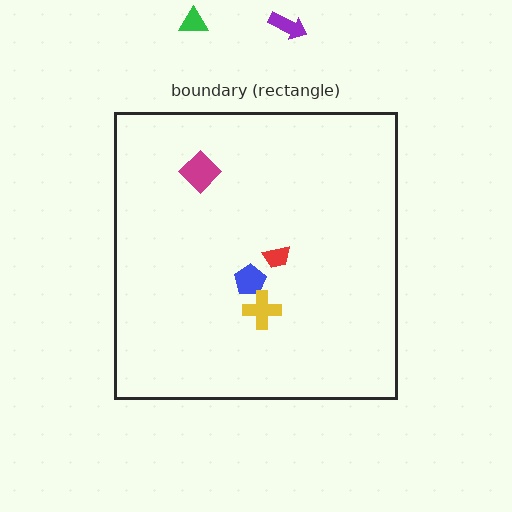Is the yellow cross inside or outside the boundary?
Inside.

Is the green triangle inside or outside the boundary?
Outside.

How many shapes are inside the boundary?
4 inside, 2 outside.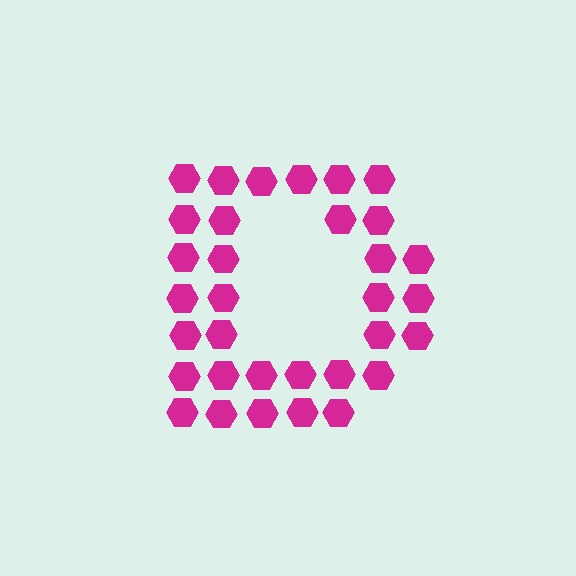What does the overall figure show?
The overall figure shows the letter D.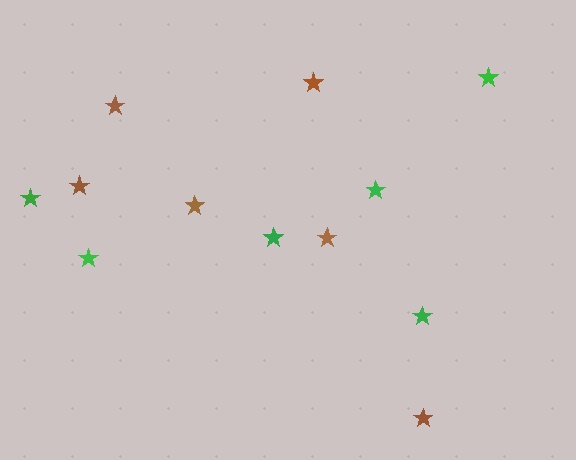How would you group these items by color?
There are 2 groups: one group of brown stars (6) and one group of green stars (6).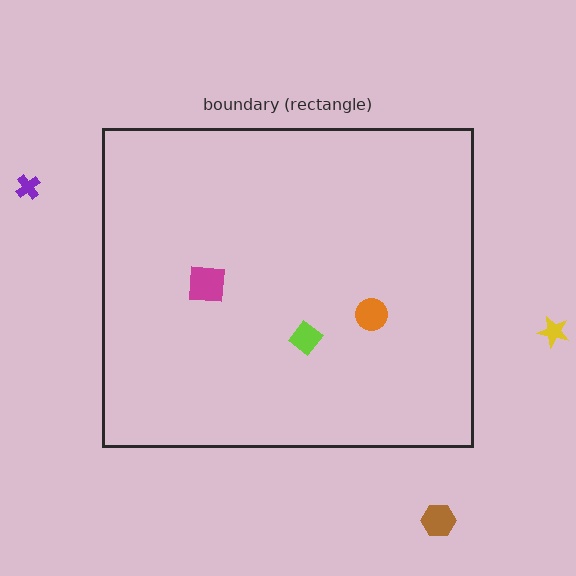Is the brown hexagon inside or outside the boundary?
Outside.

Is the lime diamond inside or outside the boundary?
Inside.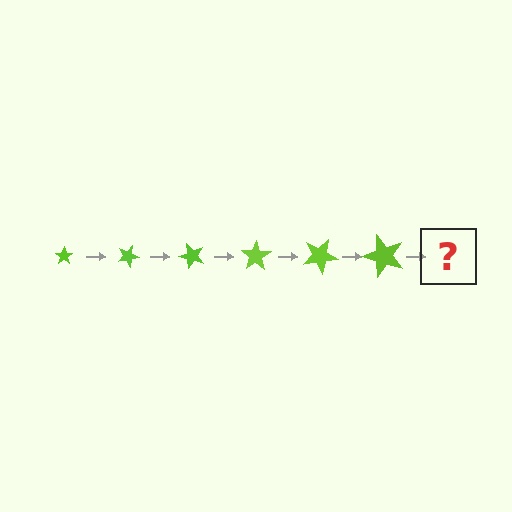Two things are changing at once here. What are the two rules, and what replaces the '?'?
The two rules are that the star grows larger each step and it rotates 25 degrees each step. The '?' should be a star, larger than the previous one and rotated 150 degrees from the start.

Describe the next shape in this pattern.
It should be a star, larger than the previous one and rotated 150 degrees from the start.